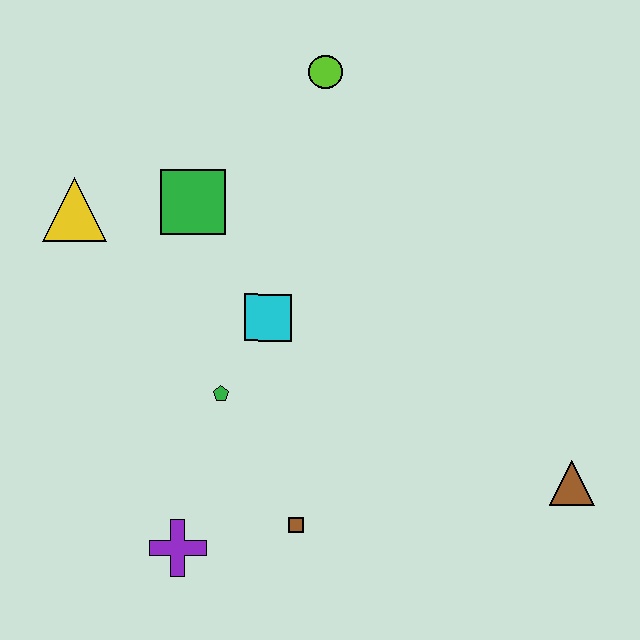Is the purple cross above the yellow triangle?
No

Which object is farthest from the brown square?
The lime circle is farthest from the brown square.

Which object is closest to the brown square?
The purple cross is closest to the brown square.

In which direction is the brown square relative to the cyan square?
The brown square is below the cyan square.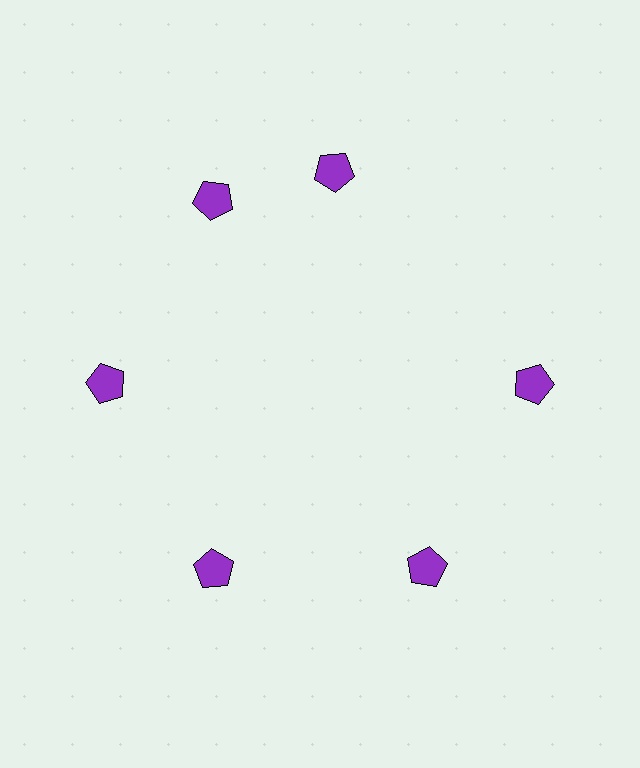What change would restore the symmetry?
The symmetry would be restored by rotating it back into even spacing with its neighbors so that all 6 pentagons sit at equal angles and equal distance from the center.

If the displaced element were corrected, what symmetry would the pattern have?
It would have 6-fold rotational symmetry — the pattern would map onto itself every 60 degrees.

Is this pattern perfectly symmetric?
No. The 6 purple pentagons are arranged in a ring, but one element near the 1 o'clock position is rotated out of alignment along the ring, breaking the 6-fold rotational symmetry.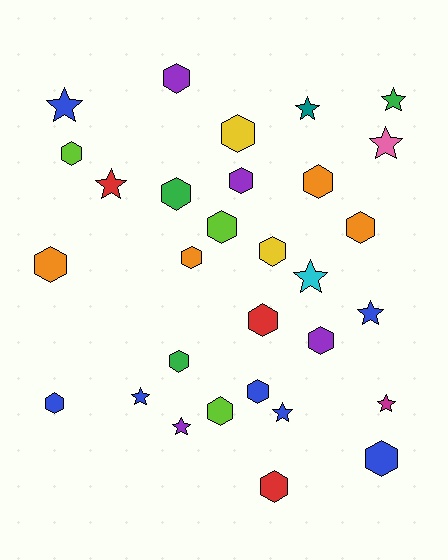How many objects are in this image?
There are 30 objects.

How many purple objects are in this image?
There are 4 purple objects.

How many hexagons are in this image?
There are 19 hexagons.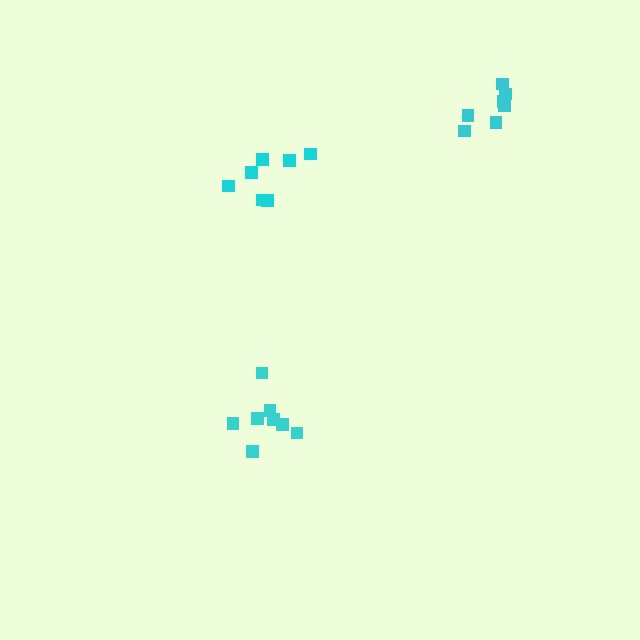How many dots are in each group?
Group 1: 7 dots, Group 2: 7 dots, Group 3: 8 dots (22 total).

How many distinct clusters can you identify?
There are 3 distinct clusters.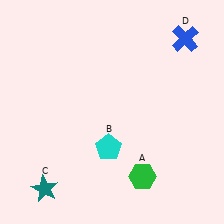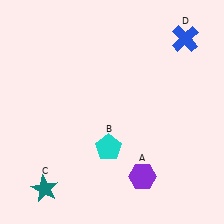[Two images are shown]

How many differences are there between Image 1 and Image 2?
There is 1 difference between the two images.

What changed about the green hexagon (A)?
In Image 1, A is green. In Image 2, it changed to purple.